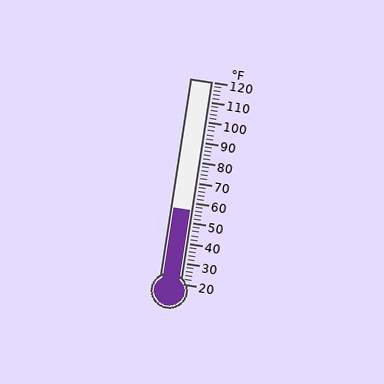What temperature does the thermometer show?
The thermometer shows approximately 56°F.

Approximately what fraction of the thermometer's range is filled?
The thermometer is filled to approximately 35% of its range.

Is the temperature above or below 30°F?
The temperature is above 30°F.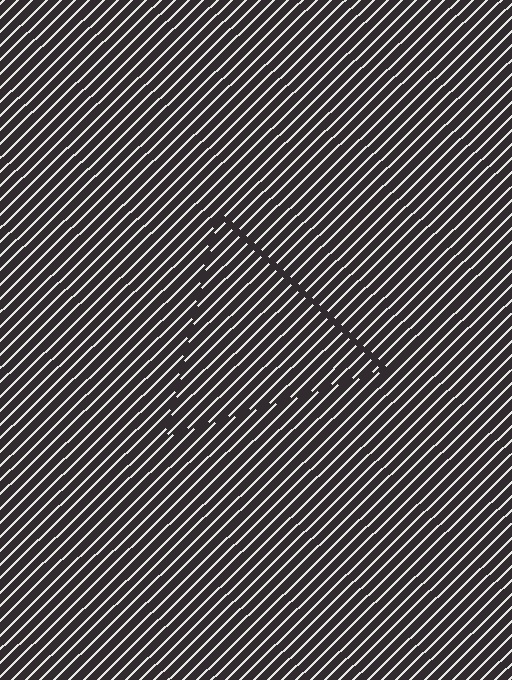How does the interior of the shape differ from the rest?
The interior of the shape contains the same grating, shifted by half a period — the contour is defined by the phase discontinuity where line-ends from the inner and outer gratings abut.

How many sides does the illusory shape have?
3 sides — the line-ends trace a triangle.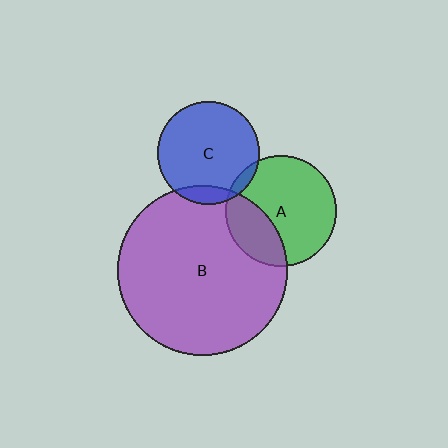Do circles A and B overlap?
Yes.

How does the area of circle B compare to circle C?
Approximately 2.8 times.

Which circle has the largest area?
Circle B (purple).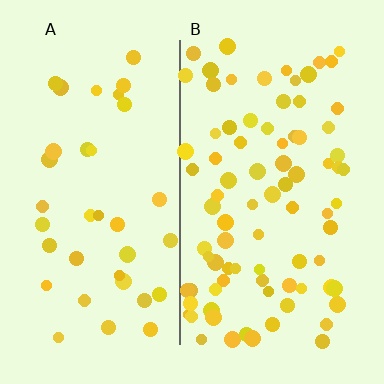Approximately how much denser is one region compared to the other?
Approximately 2.2× — region B over region A.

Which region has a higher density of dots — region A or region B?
B (the right).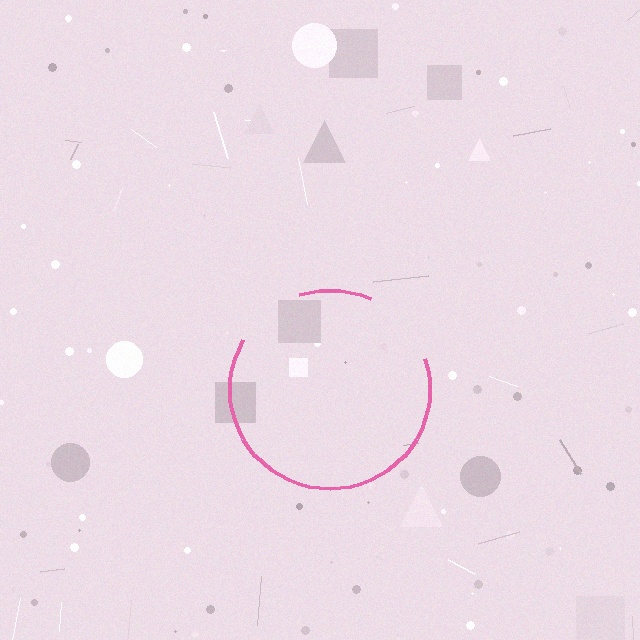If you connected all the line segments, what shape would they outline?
They would outline a circle.